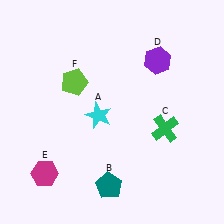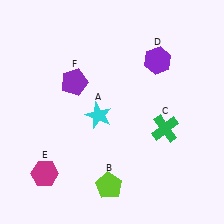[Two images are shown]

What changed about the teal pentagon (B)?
In Image 1, B is teal. In Image 2, it changed to lime.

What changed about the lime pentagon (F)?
In Image 1, F is lime. In Image 2, it changed to purple.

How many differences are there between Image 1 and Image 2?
There are 2 differences between the two images.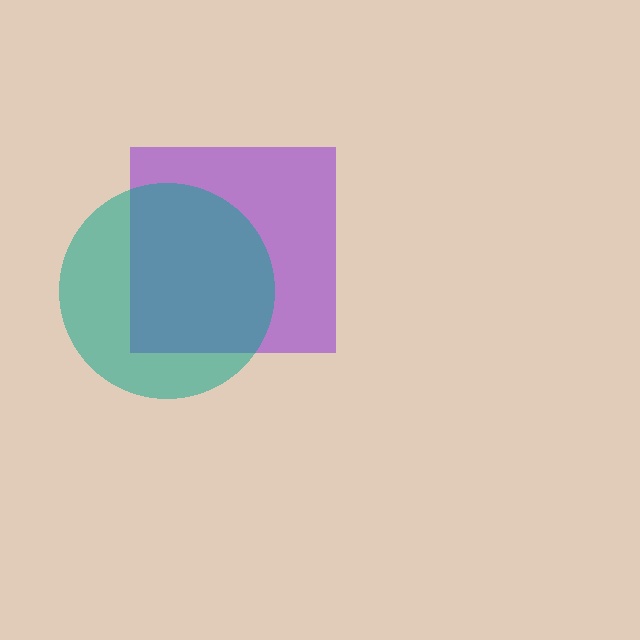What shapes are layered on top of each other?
The layered shapes are: a purple square, a teal circle.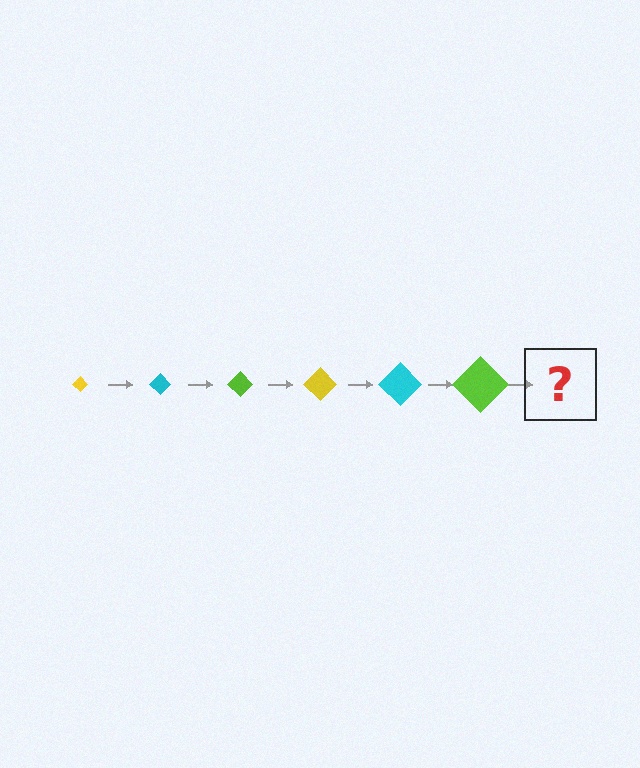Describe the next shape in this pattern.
It should be a yellow diamond, larger than the previous one.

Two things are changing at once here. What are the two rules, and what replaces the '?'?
The two rules are that the diamond grows larger each step and the color cycles through yellow, cyan, and lime. The '?' should be a yellow diamond, larger than the previous one.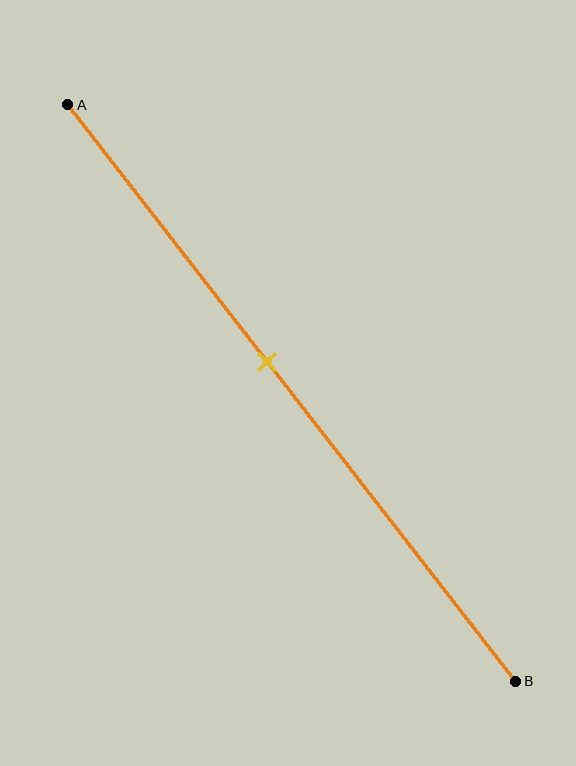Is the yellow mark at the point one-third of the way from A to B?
No, the mark is at about 45% from A, not at the 33% one-third point.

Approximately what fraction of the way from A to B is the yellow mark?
The yellow mark is approximately 45% of the way from A to B.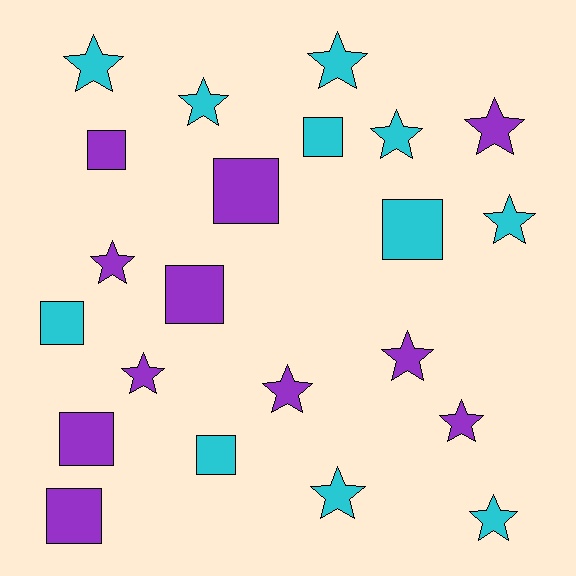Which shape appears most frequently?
Star, with 13 objects.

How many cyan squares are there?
There are 4 cyan squares.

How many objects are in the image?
There are 22 objects.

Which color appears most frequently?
Cyan, with 11 objects.